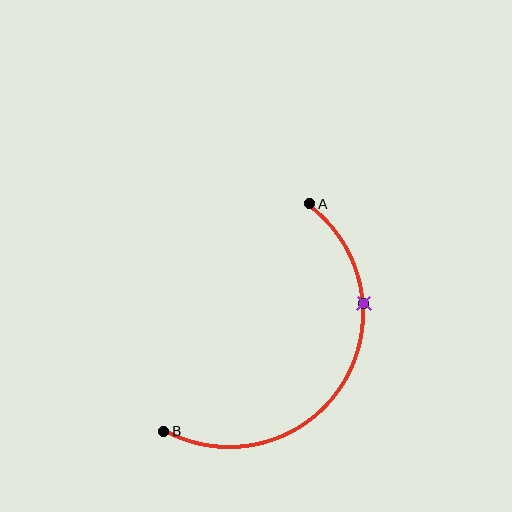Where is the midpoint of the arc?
The arc midpoint is the point on the curve farthest from the straight line joining A and B. It sits to the right of that line.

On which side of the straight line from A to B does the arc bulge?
The arc bulges to the right of the straight line connecting A and B.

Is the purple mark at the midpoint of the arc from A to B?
No. The purple mark lies on the arc but is closer to endpoint A. The arc midpoint would be at the point on the curve equidistant along the arc from both A and B.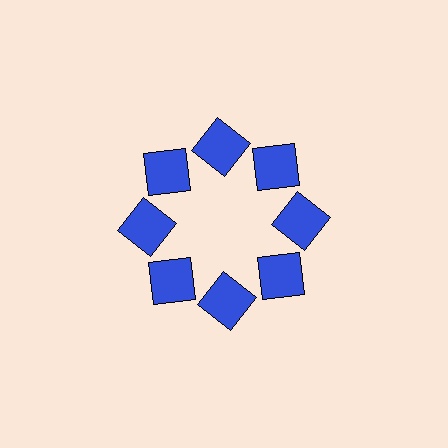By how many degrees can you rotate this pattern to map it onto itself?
The pattern maps onto itself every 45 degrees of rotation.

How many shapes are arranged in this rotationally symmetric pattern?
There are 8 shapes, arranged in 8 groups of 1.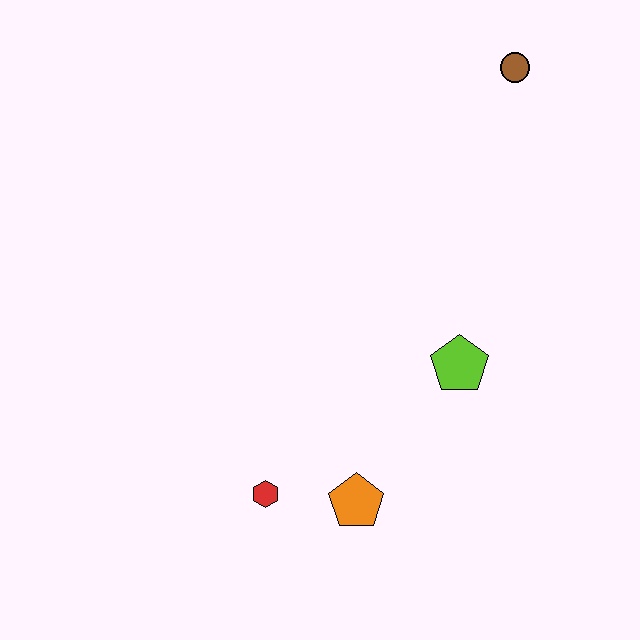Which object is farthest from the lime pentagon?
The brown circle is farthest from the lime pentagon.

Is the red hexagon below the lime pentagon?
Yes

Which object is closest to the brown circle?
The lime pentagon is closest to the brown circle.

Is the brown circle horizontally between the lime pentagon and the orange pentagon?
No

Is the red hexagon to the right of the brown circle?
No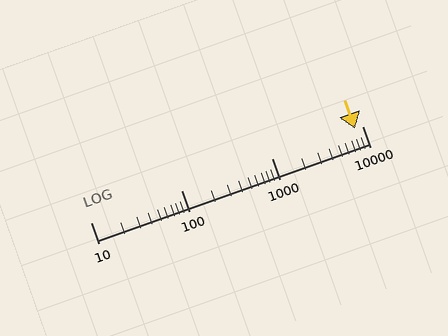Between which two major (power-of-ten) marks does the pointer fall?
The pointer is between 1000 and 10000.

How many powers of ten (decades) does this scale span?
The scale spans 3 decades, from 10 to 10000.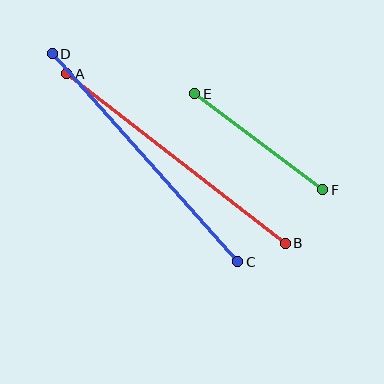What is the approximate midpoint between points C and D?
The midpoint is at approximately (145, 158) pixels.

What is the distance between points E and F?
The distance is approximately 160 pixels.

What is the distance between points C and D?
The distance is approximately 279 pixels.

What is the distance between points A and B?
The distance is approximately 276 pixels.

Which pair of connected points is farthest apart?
Points C and D are farthest apart.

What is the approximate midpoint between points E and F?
The midpoint is at approximately (259, 142) pixels.